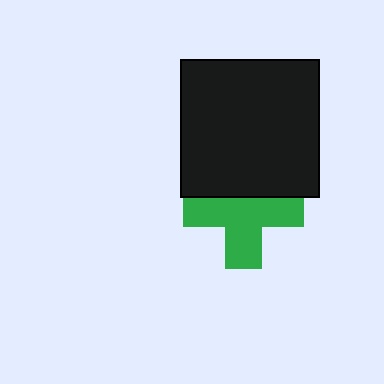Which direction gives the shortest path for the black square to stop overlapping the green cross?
Moving up gives the shortest separation.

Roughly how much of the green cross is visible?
Most of it is visible (roughly 67%).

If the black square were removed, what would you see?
You would see the complete green cross.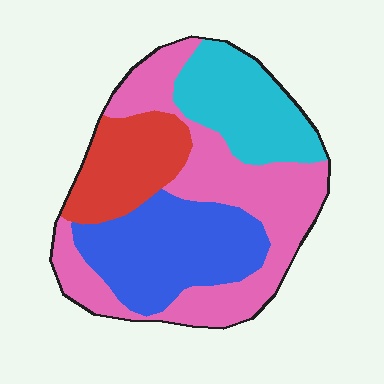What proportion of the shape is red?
Red covers about 15% of the shape.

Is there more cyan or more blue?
Blue.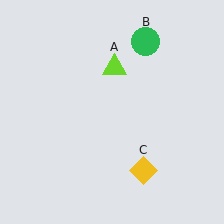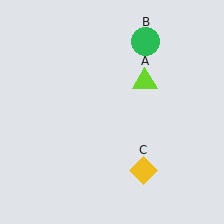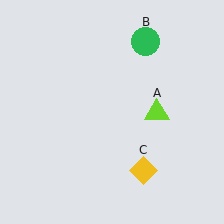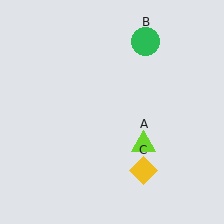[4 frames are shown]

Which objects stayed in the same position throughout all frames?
Green circle (object B) and yellow diamond (object C) remained stationary.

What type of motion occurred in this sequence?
The lime triangle (object A) rotated clockwise around the center of the scene.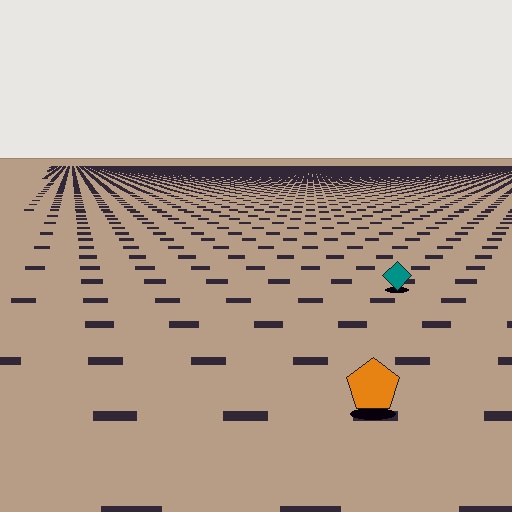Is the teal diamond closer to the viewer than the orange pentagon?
No. The orange pentagon is closer — you can tell from the texture gradient: the ground texture is coarser near it.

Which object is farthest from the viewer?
The teal diamond is farthest from the viewer. It appears smaller and the ground texture around it is denser.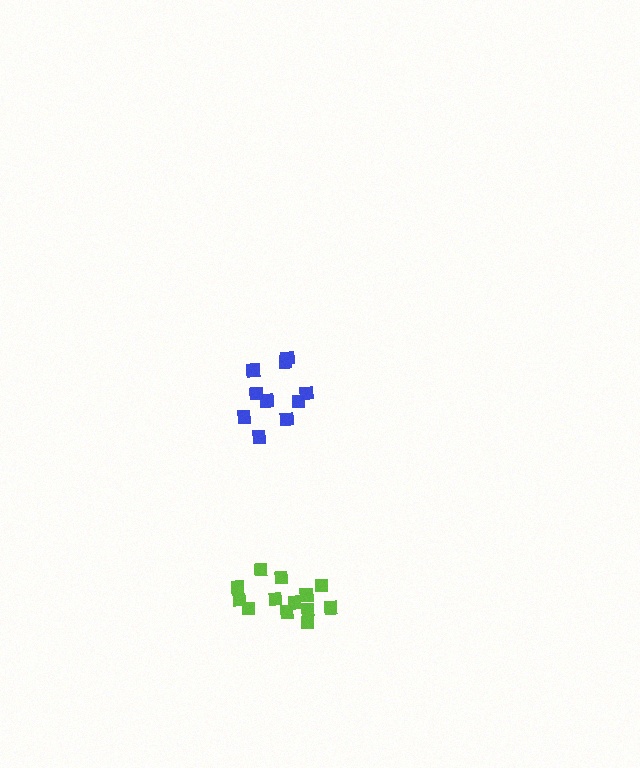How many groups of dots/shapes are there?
There are 2 groups.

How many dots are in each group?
Group 1: 10 dots, Group 2: 13 dots (23 total).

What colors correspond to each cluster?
The clusters are colored: blue, lime.